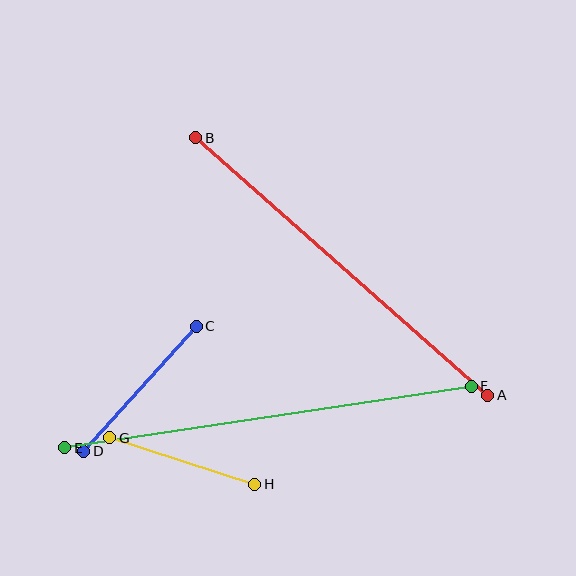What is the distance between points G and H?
The distance is approximately 153 pixels.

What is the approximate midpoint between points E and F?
The midpoint is at approximately (268, 417) pixels.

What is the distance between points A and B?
The distance is approximately 389 pixels.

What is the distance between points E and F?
The distance is approximately 411 pixels.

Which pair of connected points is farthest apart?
Points E and F are farthest apart.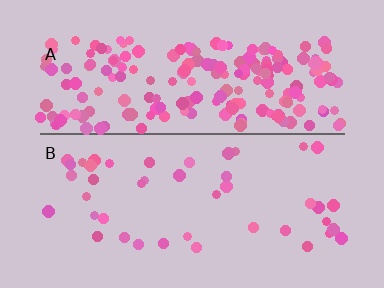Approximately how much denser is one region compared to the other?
Approximately 4.7× — region A over region B.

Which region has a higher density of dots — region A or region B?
A (the top).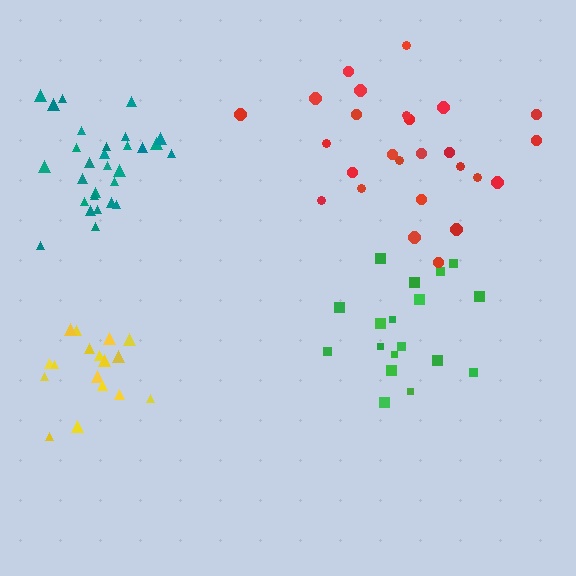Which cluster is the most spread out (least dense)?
Red.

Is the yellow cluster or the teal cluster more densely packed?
Teal.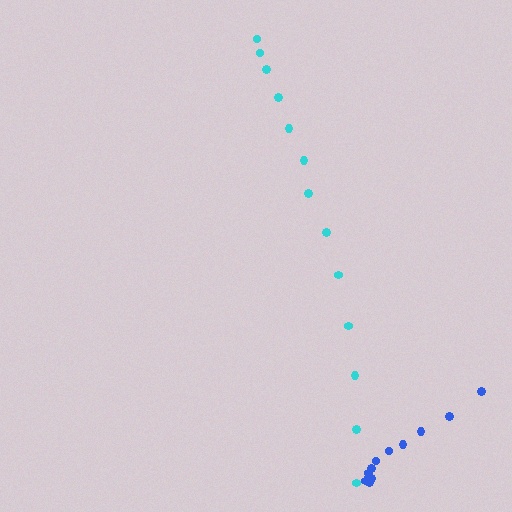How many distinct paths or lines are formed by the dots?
There are 2 distinct paths.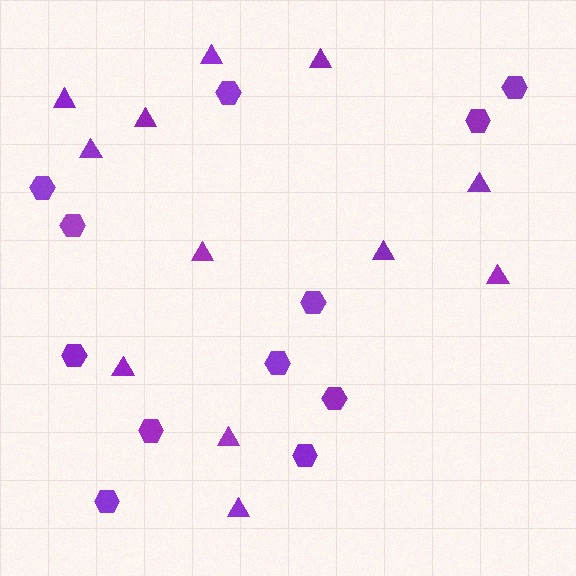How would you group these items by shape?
There are 2 groups: one group of hexagons (12) and one group of triangles (12).